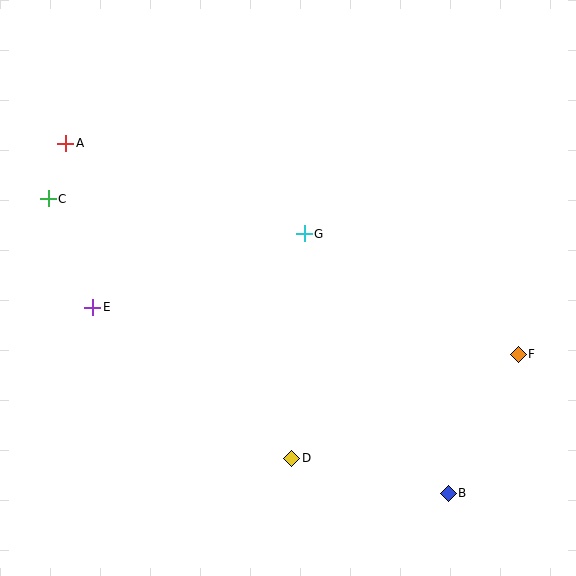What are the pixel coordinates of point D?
Point D is at (292, 458).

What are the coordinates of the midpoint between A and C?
The midpoint between A and C is at (57, 171).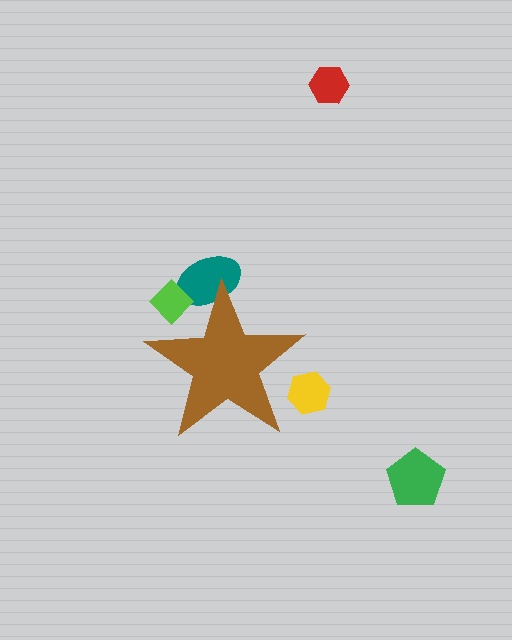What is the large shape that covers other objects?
A brown star.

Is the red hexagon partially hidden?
No, the red hexagon is fully visible.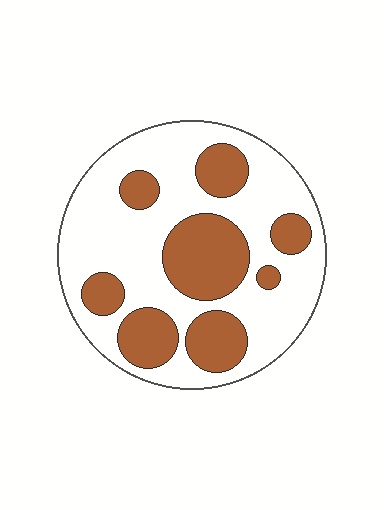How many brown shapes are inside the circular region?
8.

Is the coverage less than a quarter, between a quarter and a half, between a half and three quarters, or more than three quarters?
Between a quarter and a half.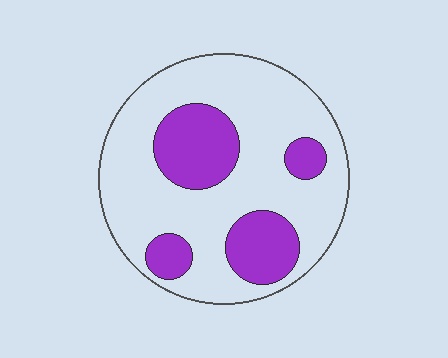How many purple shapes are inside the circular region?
4.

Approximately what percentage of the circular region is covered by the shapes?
Approximately 25%.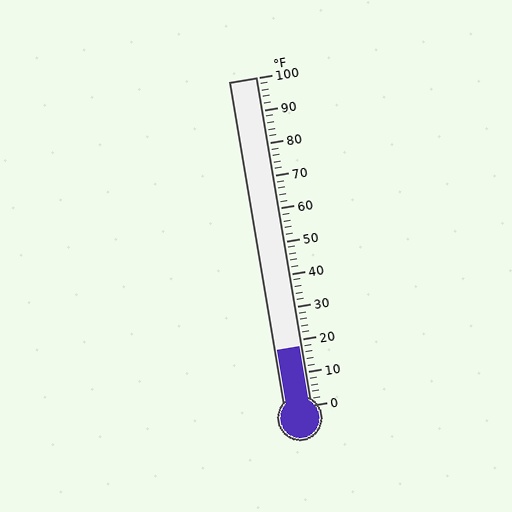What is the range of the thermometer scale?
The thermometer scale ranges from 0°F to 100°F.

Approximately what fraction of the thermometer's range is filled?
The thermometer is filled to approximately 20% of its range.